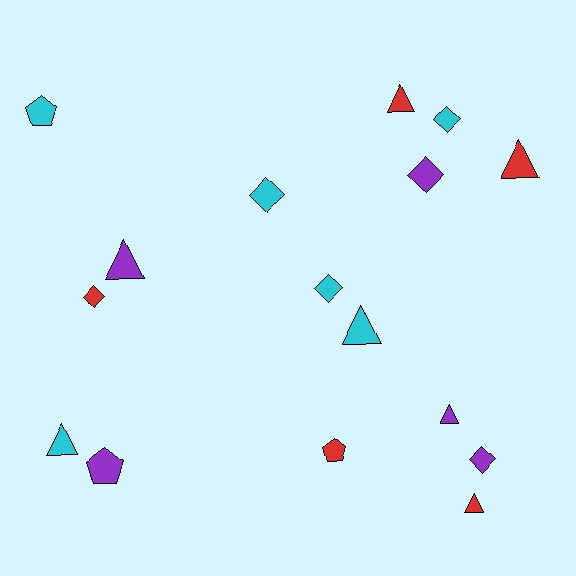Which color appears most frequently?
Cyan, with 6 objects.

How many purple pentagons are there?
There is 1 purple pentagon.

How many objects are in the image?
There are 16 objects.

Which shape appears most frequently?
Triangle, with 7 objects.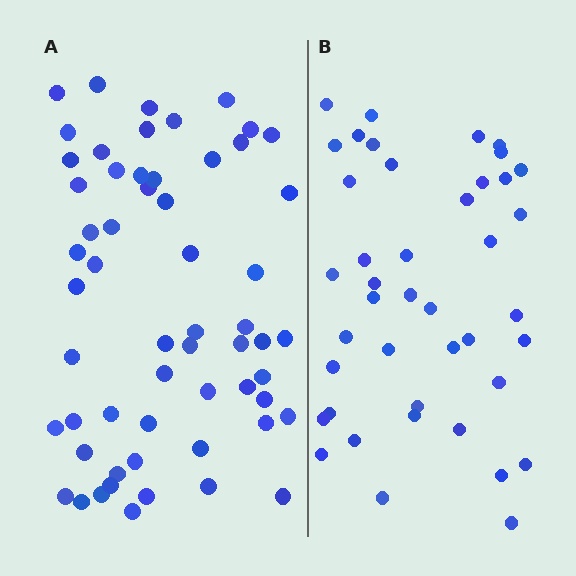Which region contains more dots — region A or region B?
Region A (the left region) has more dots.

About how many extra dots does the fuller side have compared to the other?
Region A has approximately 15 more dots than region B.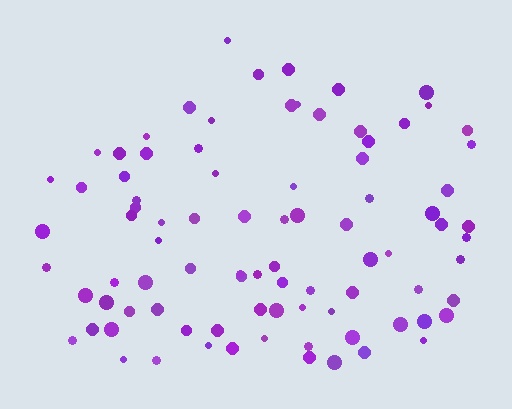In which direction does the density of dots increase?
From top to bottom, with the bottom side densest.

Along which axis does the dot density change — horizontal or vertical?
Vertical.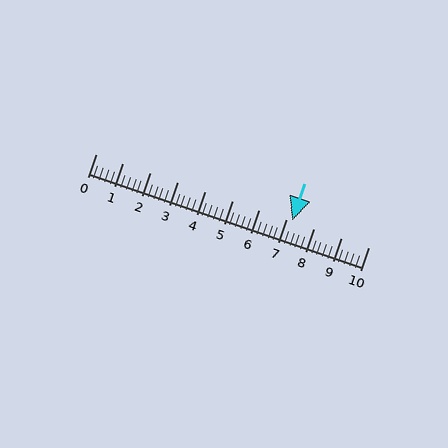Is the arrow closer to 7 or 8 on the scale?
The arrow is closer to 7.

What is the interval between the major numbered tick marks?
The major tick marks are spaced 1 units apart.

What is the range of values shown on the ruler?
The ruler shows values from 0 to 10.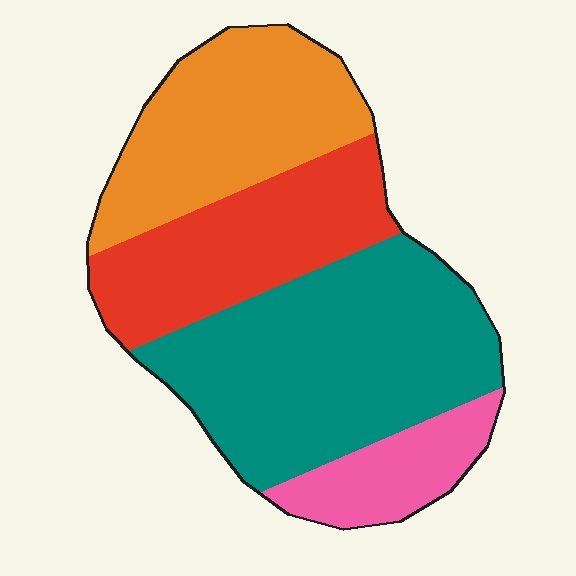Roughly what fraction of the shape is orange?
Orange covers 25% of the shape.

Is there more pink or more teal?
Teal.